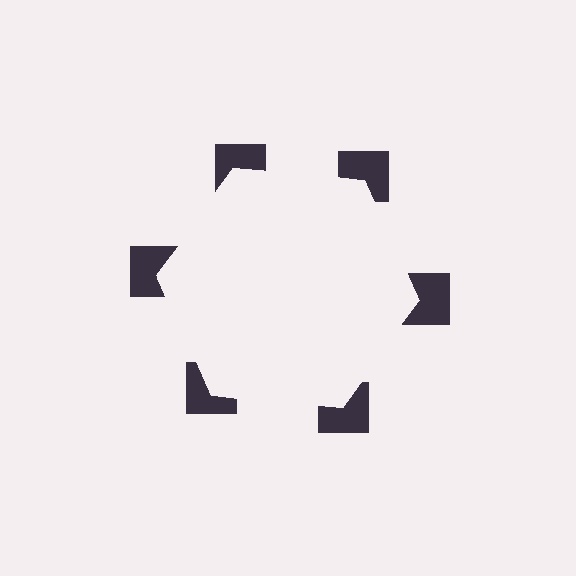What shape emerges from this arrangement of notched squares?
An illusory hexagon — its edges are inferred from the aligned wedge cuts in the notched squares, not physically drawn.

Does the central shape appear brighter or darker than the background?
It typically appears slightly brighter than the background, even though no actual brightness change is drawn.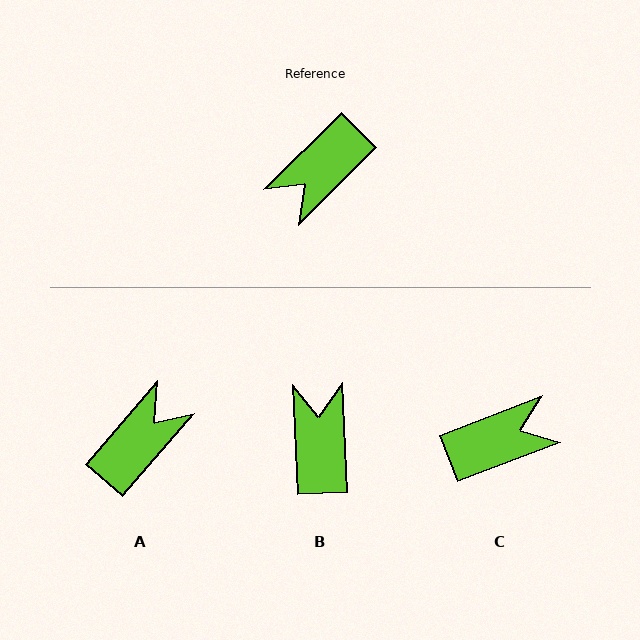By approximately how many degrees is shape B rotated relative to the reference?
Approximately 132 degrees clockwise.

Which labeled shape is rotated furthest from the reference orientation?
A, about 175 degrees away.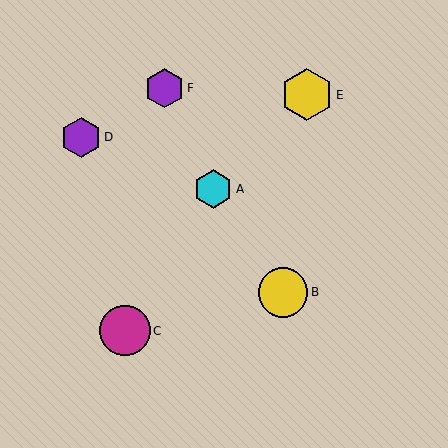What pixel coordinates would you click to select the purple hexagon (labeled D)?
Click at (81, 137) to select the purple hexagon D.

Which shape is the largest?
The yellow hexagon (labeled E) is the largest.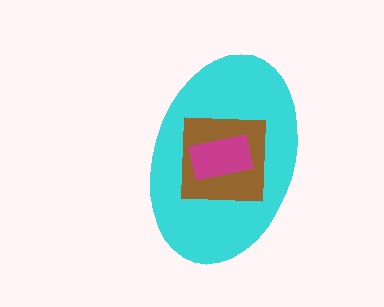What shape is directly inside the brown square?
The magenta rectangle.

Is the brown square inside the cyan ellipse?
Yes.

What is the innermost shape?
The magenta rectangle.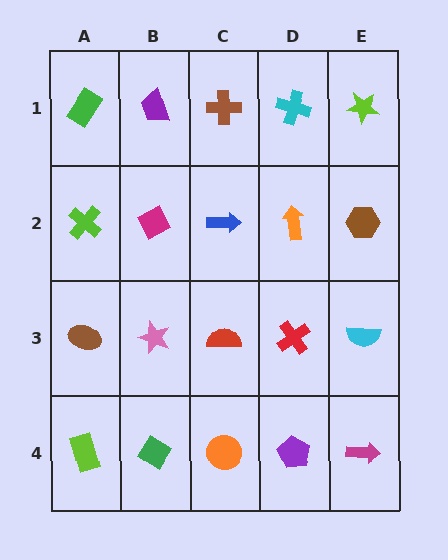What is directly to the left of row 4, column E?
A purple pentagon.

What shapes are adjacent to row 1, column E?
A brown hexagon (row 2, column E), a cyan cross (row 1, column D).